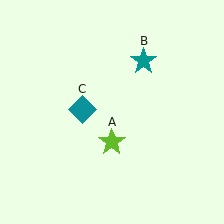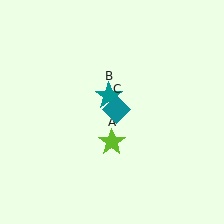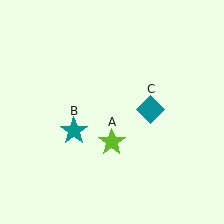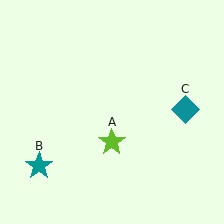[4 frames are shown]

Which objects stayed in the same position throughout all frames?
Lime star (object A) remained stationary.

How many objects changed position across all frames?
2 objects changed position: teal star (object B), teal diamond (object C).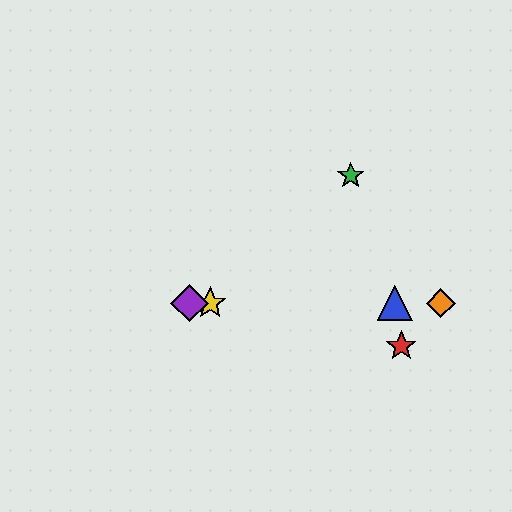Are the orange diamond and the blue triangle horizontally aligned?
Yes, both are at y≈303.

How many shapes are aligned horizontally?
4 shapes (the blue triangle, the yellow star, the purple diamond, the orange diamond) are aligned horizontally.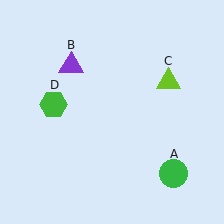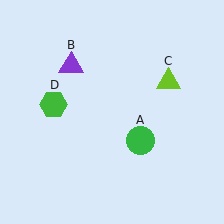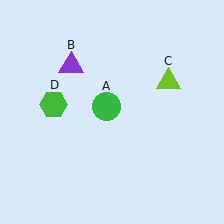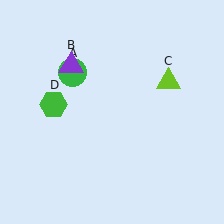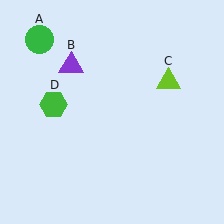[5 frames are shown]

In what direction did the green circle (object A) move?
The green circle (object A) moved up and to the left.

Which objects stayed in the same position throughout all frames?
Purple triangle (object B) and lime triangle (object C) and green hexagon (object D) remained stationary.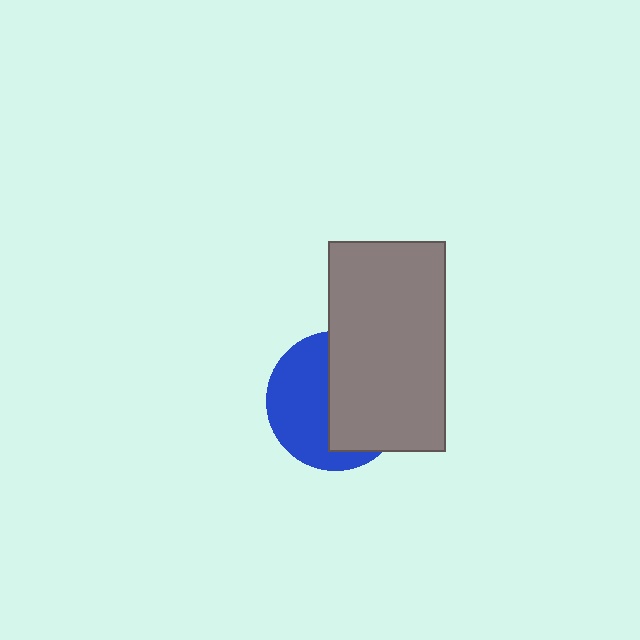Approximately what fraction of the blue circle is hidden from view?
Roughly 52% of the blue circle is hidden behind the gray rectangle.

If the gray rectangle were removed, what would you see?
You would see the complete blue circle.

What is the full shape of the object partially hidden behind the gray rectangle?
The partially hidden object is a blue circle.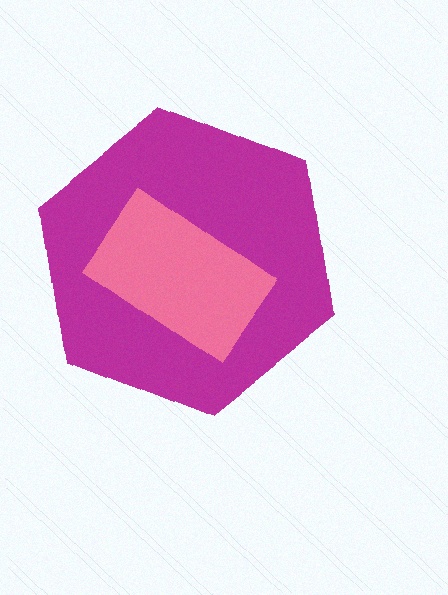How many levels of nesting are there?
2.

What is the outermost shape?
The magenta hexagon.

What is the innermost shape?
The pink rectangle.